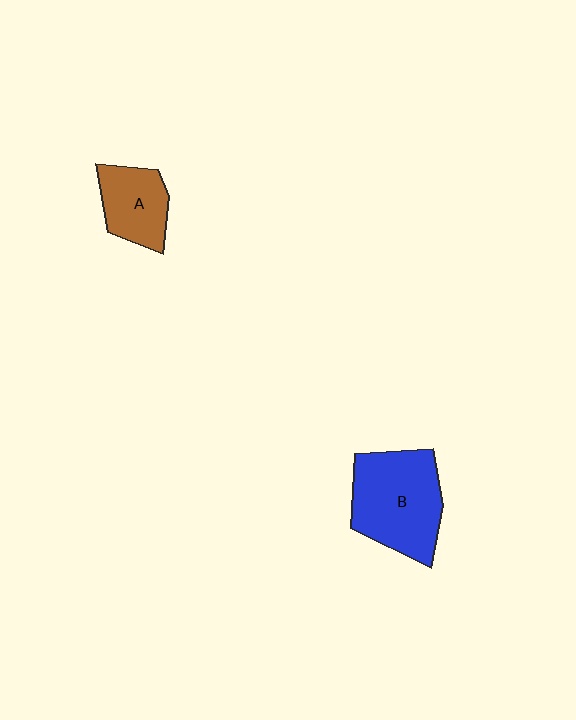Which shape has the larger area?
Shape B (blue).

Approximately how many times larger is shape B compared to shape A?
Approximately 1.8 times.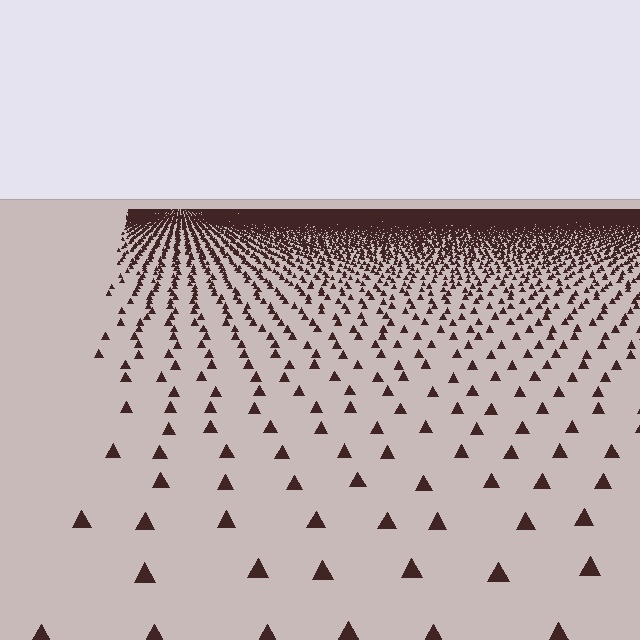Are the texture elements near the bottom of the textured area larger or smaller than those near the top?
Larger. Near the bottom, elements are closer to the viewer and appear at a bigger on-screen size.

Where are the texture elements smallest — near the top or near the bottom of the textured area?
Near the top.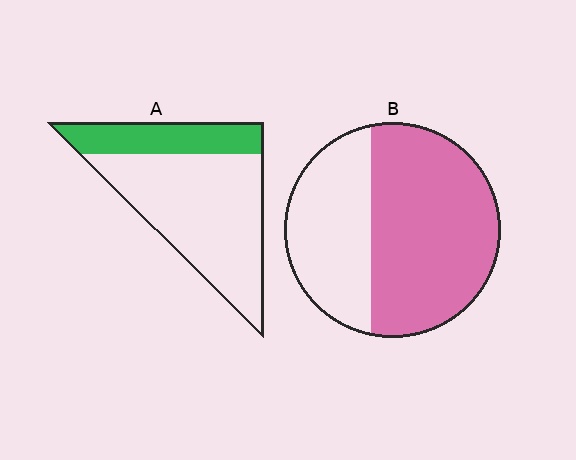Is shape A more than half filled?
No.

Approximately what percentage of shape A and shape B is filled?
A is approximately 25% and B is approximately 65%.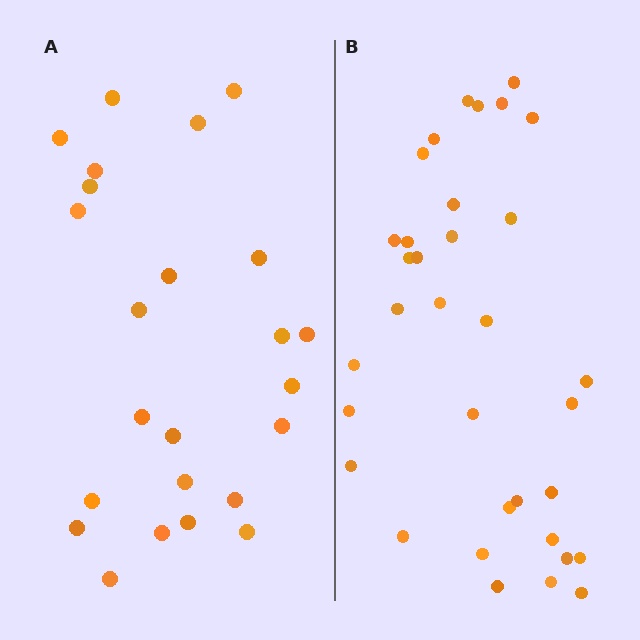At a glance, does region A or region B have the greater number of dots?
Region B (the right region) has more dots.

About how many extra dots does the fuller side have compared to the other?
Region B has roughly 10 or so more dots than region A.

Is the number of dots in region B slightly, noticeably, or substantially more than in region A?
Region B has noticeably more, but not dramatically so. The ratio is roughly 1.4 to 1.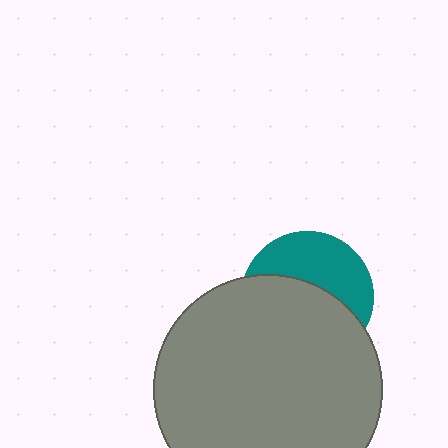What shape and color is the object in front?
The object in front is a gray circle.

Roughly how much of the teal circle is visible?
A small part of it is visible (roughly 42%).